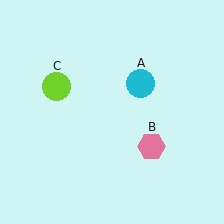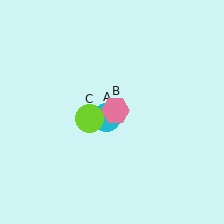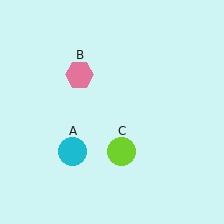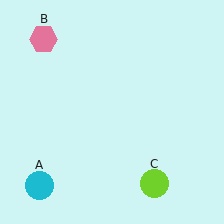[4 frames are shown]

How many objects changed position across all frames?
3 objects changed position: cyan circle (object A), pink hexagon (object B), lime circle (object C).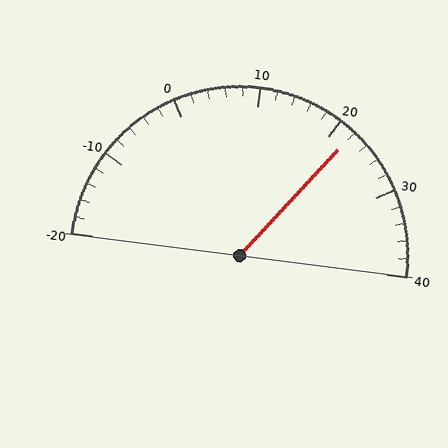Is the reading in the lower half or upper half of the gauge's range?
The reading is in the upper half of the range (-20 to 40).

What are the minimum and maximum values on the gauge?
The gauge ranges from -20 to 40.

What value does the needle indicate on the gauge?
The needle indicates approximately 22.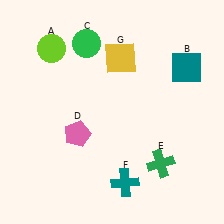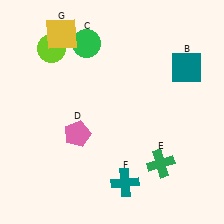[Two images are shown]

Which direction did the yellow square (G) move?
The yellow square (G) moved left.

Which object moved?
The yellow square (G) moved left.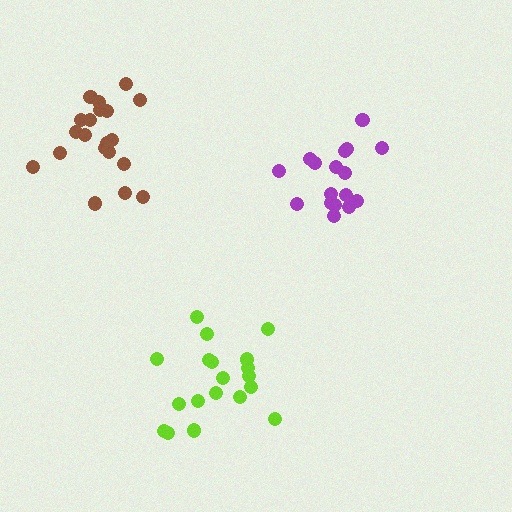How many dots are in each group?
Group 1: 17 dots, Group 2: 19 dots, Group 3: 20 dots (56 total).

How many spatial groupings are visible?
There are 3 spatial groupings.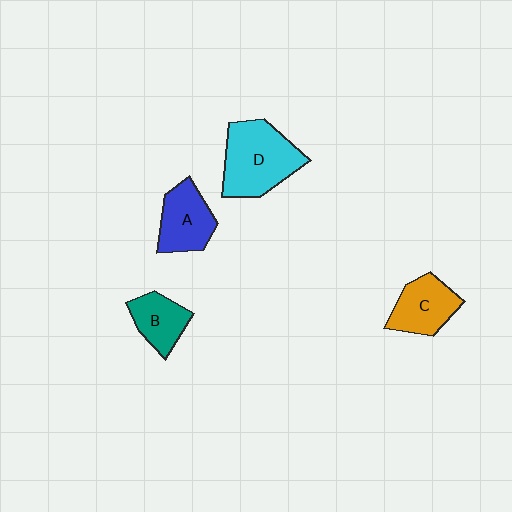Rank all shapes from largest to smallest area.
From largest to smallest: D (cyan), A (blue), C (orange), B (teal).